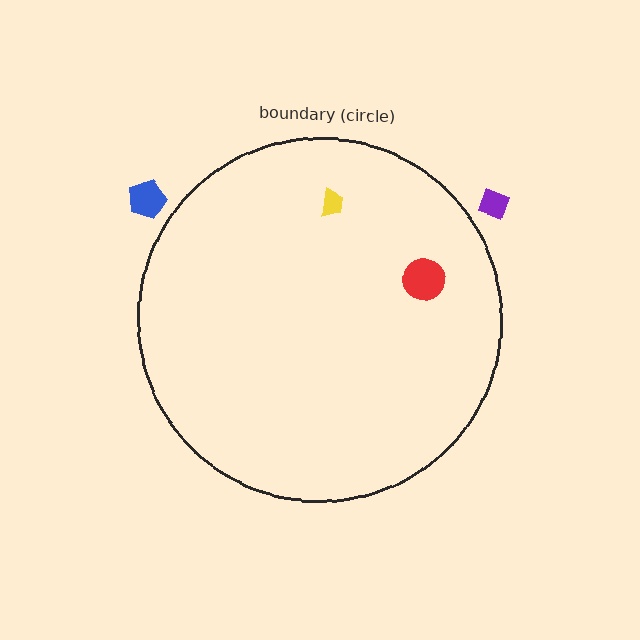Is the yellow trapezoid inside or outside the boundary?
Inside.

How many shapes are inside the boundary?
2 inside, 2 outside.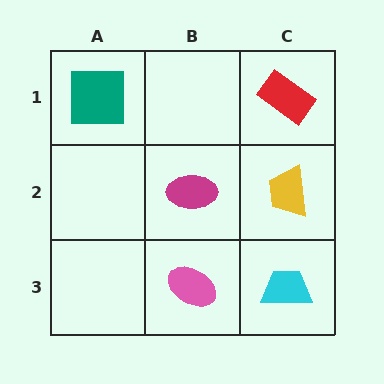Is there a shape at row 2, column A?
No, that cell is empty.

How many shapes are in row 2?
2 shapes.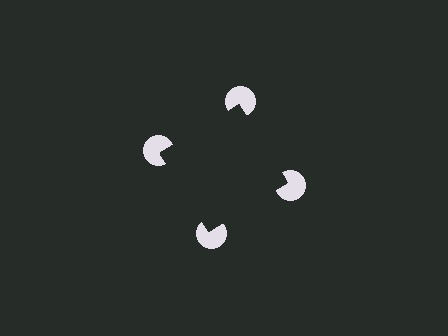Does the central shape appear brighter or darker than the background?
It typically appears slightly darker than the background, even though no actual brightness change is drawn.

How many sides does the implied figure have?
4 sides.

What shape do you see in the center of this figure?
An illusory square — its edges are inferred from the aligned wedge cuts in the pac-man discs, not physically drawn.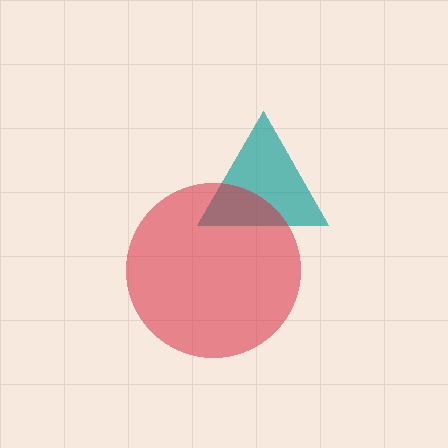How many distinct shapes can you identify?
There are 2 distinct shapes: a teal triangle, a red circle.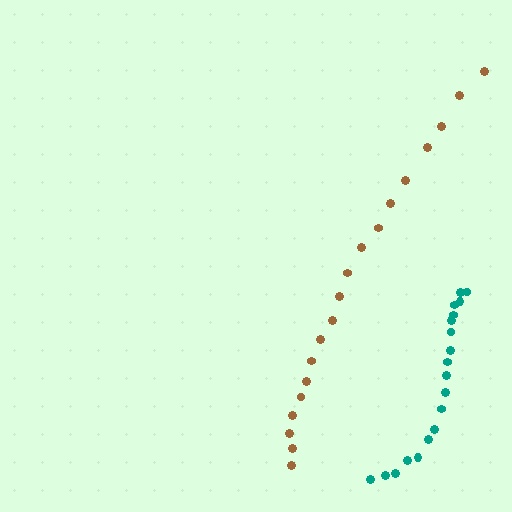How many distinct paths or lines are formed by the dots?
There are 2 distinct paths.